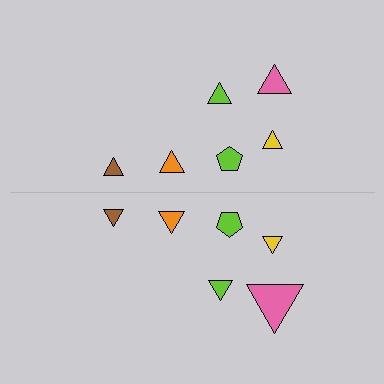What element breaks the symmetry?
The pink triangle on the bottom side has a different size than its mirror counterpart.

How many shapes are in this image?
There are 12 shapes in this image.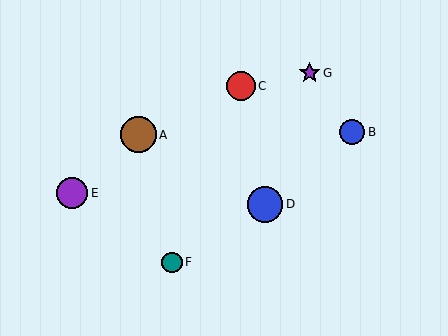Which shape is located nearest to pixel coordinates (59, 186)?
The purple circle (labeled E) at (72, 193) is nearest to that location.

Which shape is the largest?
The blue circle (labeled D) is the largest.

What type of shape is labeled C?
Shape C is a red circle.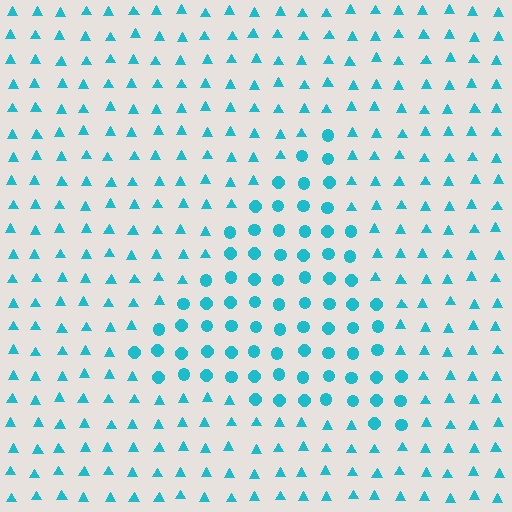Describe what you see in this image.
The image is filled with small cyan elements arranged in a uniform grid. A triangle-shaped region contains circles, while the surrounding area contains triangles. The boundary is defined purely by the change in element shape.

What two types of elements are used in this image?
The image uses circles inside the triangle region and triangles outside it.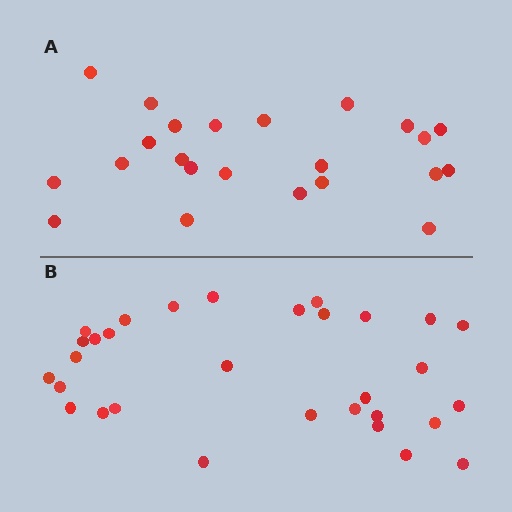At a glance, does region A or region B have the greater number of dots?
Region B (the bottom region) has more dots.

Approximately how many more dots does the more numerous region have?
Region B has roughly 8 or so more dots than region A.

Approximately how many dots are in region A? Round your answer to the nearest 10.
About 20 dots. (The exact count is 23, which rounds to 20.)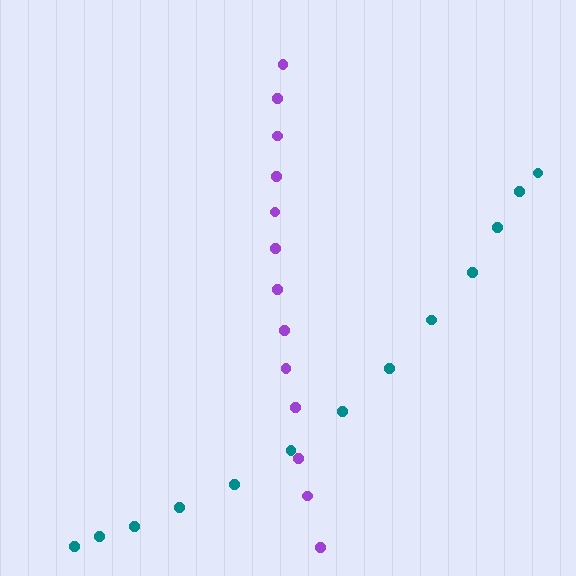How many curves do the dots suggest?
There are 2 distinct paths.